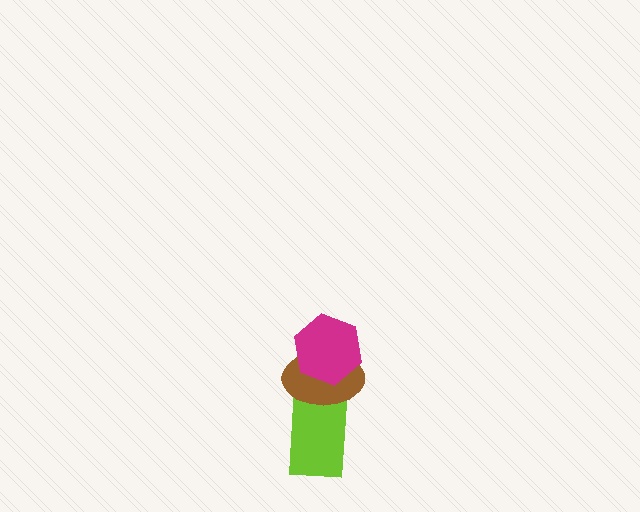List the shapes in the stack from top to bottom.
From top to bottom: the magenta hexagon, the brown ellipse, the lime rectangle.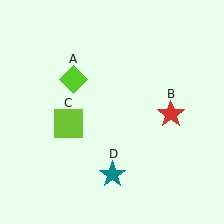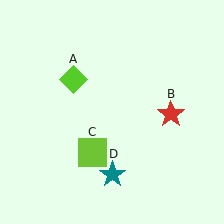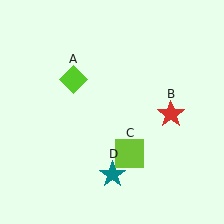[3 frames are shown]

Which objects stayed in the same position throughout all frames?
Lime diamond (object A) and red star (object B) and teal star (object D) remained stationary.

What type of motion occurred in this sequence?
The lime square (object C) rotated counterclockwise around the center of the scene.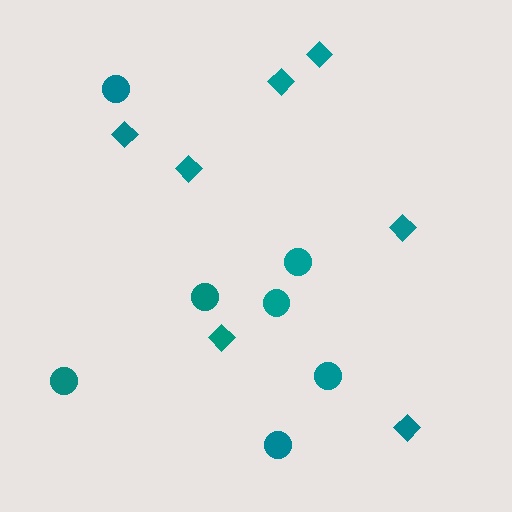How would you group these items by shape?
There are 2 groups: one group of diamonds (7) and one group of circles (7).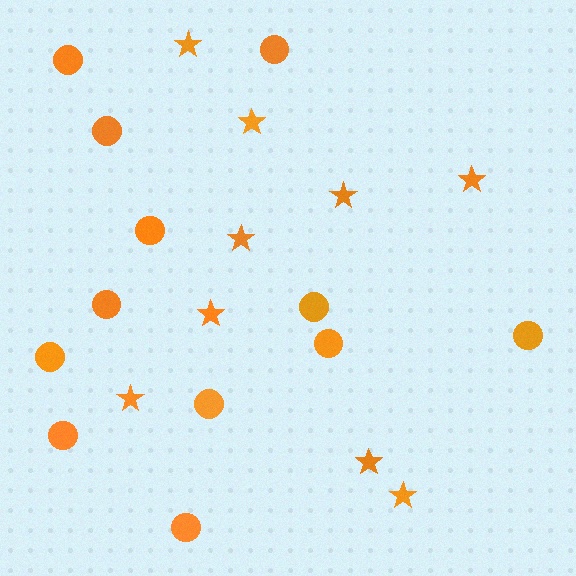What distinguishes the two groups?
There are 2 groups: one group of stars (9) and one group of circles (12).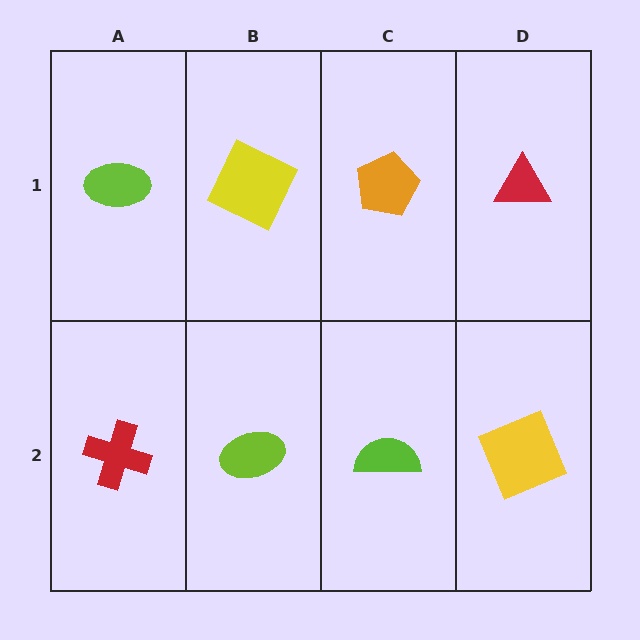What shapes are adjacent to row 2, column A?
A lime ellipse (row 1, column A), a lime ellipse (row 2, column B).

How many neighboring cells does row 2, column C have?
3.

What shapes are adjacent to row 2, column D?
A red triangle (row 1, column D), a lime semicircle (row 2, column C).